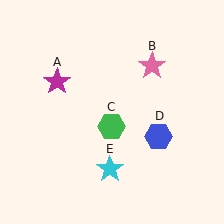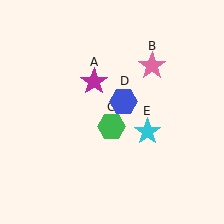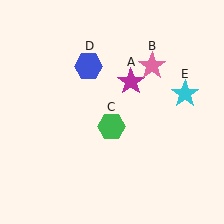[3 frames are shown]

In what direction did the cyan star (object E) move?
The cyan star (object E) moved up and to the right.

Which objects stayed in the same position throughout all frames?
Pink star (object B) and green hexagon (object C) remained stationary.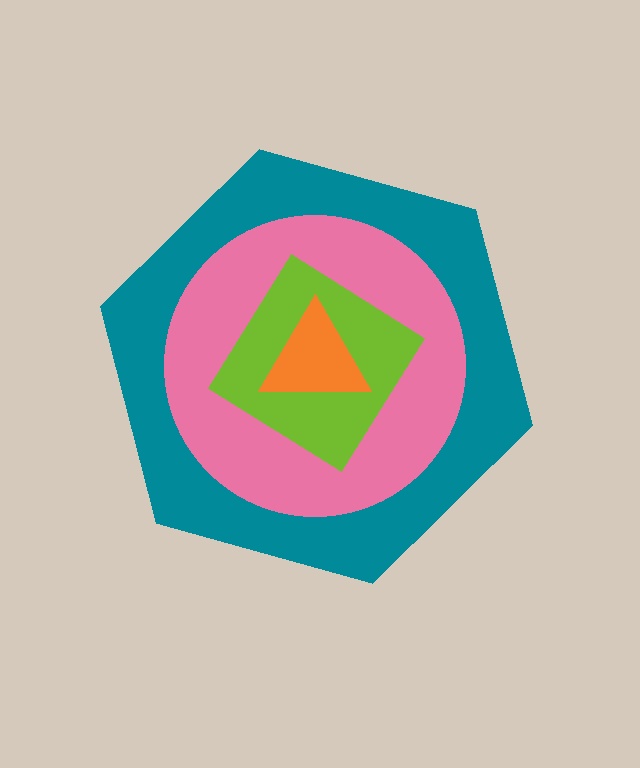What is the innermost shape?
The orange triangle.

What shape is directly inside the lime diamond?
The orange triangle.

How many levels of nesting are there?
4.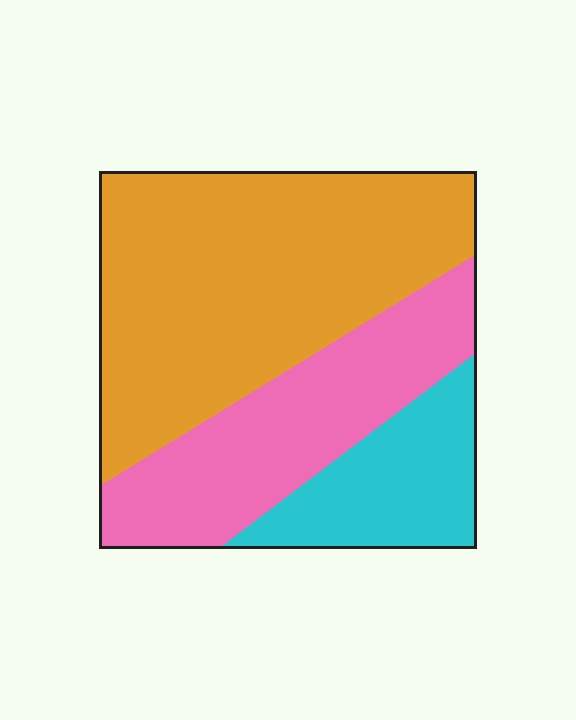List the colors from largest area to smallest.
From largest to smallest: orange, pink, cyan.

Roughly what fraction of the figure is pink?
Pink covers 30% of the figure.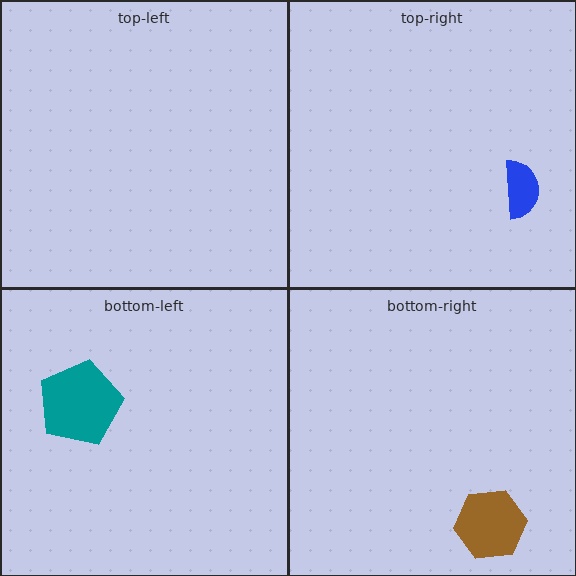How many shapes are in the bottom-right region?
1.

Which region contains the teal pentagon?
The bottom-left region.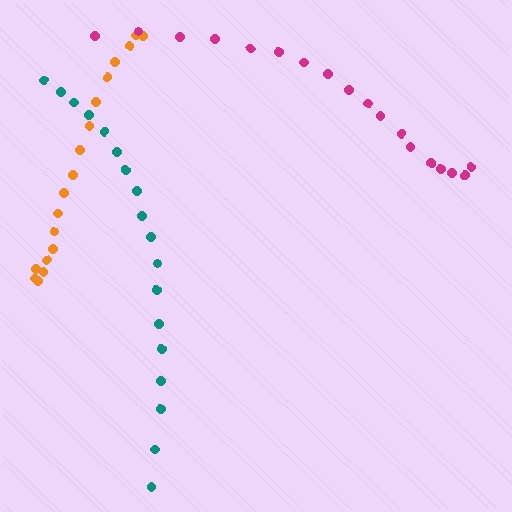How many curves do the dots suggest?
There are 3 distinct paths.